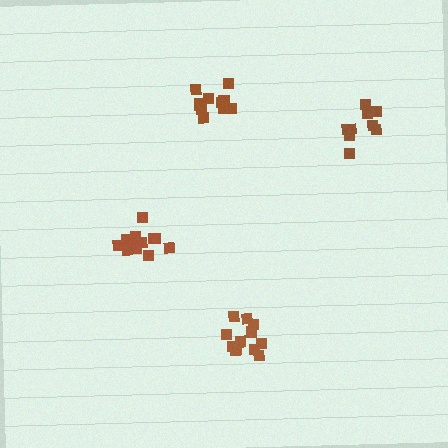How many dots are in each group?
Group 1: 11 dots, Group 2: 12 dots, Group 3: 9 dots, Group 4: 12 dots (44 total).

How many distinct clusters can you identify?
There are 4 distinct clusters.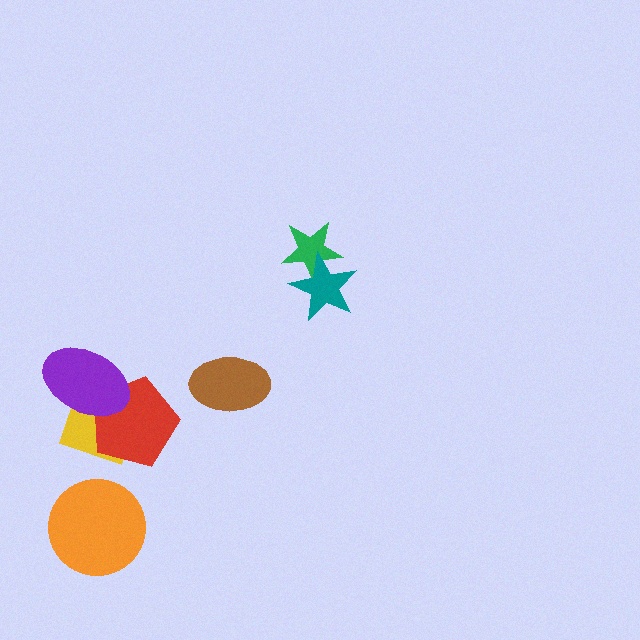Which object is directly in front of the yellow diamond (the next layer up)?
The red pentagon is directly in front of the yellow diamond.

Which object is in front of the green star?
The teal star is in front of the green star.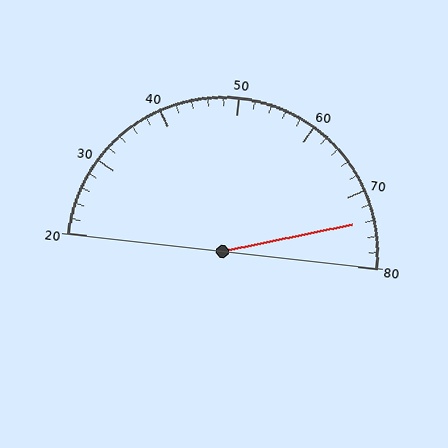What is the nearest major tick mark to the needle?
The nearest major tick mark is 70.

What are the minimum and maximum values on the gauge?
The gauge ranges from 20 to 80.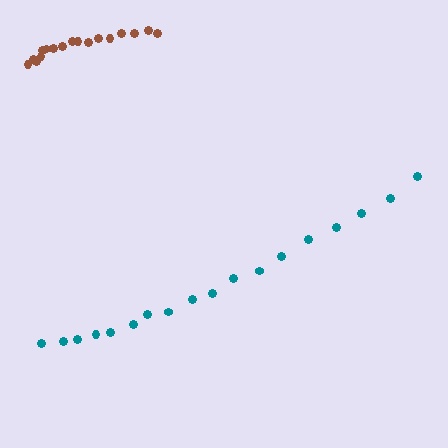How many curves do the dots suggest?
There are 2 distinct paths.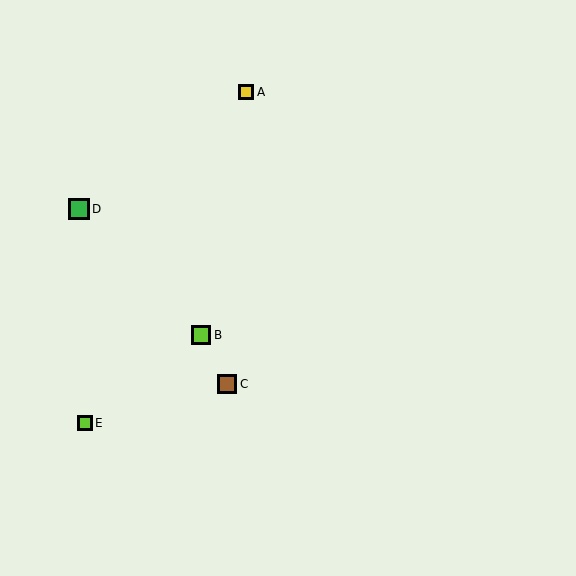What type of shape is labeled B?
Shape B is a lime square.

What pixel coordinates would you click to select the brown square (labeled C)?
Click at (227, 384) to select the brown square C.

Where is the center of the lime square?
The center of the lime square is at (201, 335).